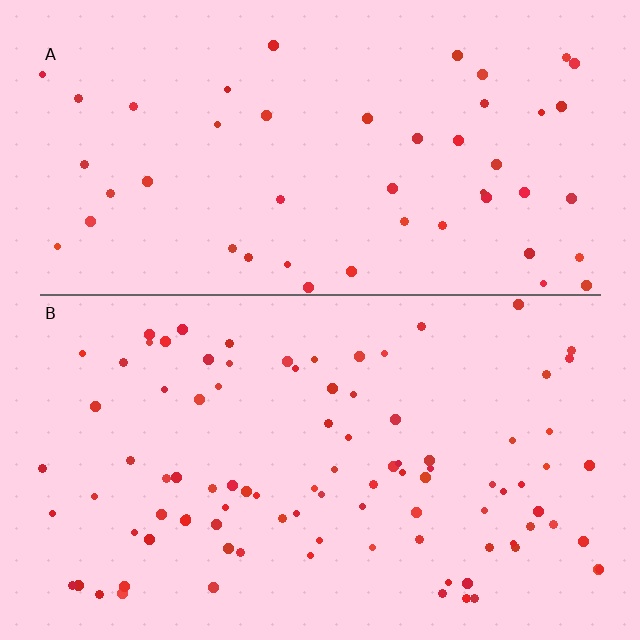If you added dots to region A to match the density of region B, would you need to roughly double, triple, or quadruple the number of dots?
Approximately double.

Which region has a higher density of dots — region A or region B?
B (the bottom).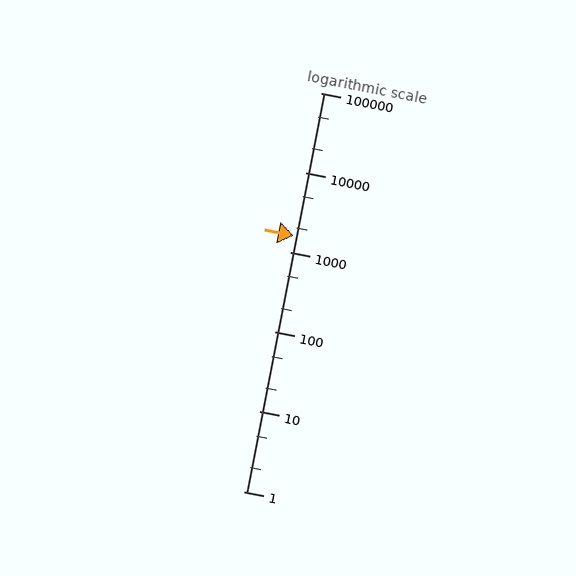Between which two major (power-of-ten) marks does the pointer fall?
The pointer is between 1000 and 10000.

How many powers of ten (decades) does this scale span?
The scale spans 5 decades, from 1 to 100000.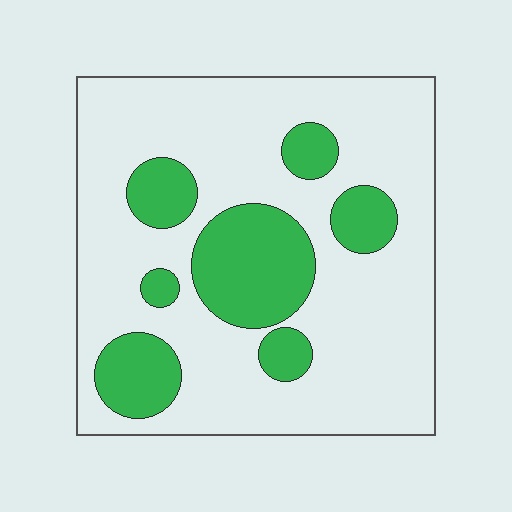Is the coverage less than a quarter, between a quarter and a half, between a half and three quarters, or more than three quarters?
Less than a quarter.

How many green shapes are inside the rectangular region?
7.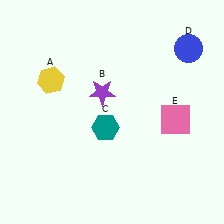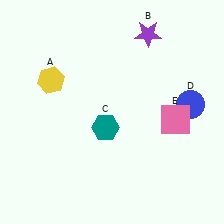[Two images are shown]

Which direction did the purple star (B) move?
The purple star (B) moved up.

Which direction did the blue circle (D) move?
The blue circle (D) moved down.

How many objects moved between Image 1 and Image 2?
2 objects moved between the two images.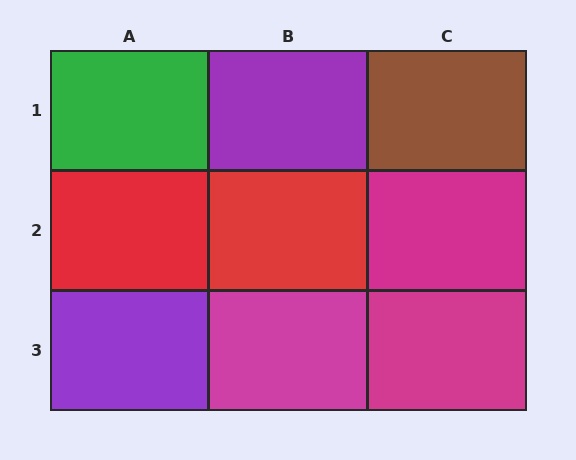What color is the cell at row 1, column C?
Brown.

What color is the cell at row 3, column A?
Purple.